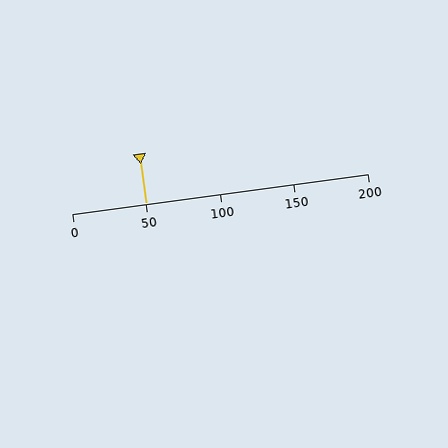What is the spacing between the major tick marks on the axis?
The major ticks are spaced 50 apart.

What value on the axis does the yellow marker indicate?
The marker indicates approximately 50.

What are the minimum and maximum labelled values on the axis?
The axis runs from 0 to 200.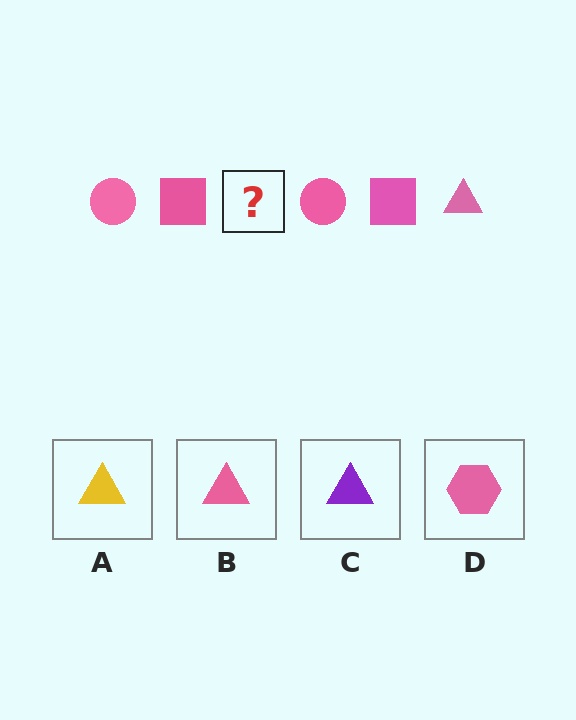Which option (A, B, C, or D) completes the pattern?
B.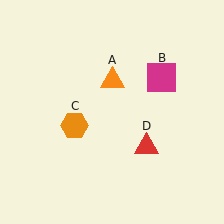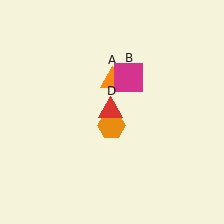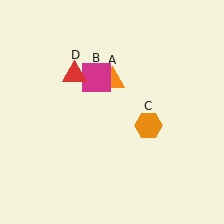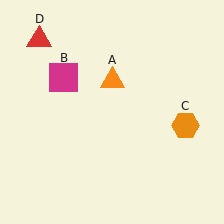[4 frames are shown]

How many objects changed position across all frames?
3 objects changed position: magenta square (object B), orange hexagon (object C), red triangle (object D).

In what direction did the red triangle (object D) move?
The red triangle (object D) moved up and to the left.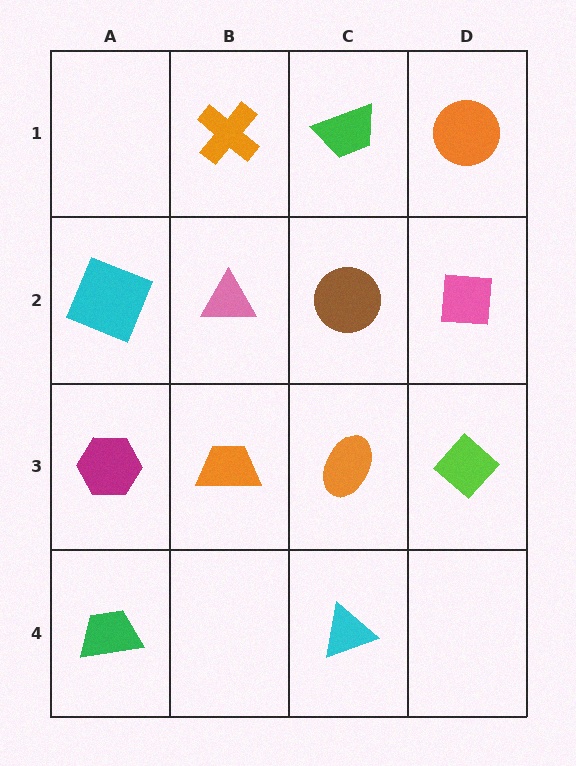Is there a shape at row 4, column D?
No, that cell is empty.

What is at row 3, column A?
A magenta hexagon.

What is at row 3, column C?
An orange ellipse.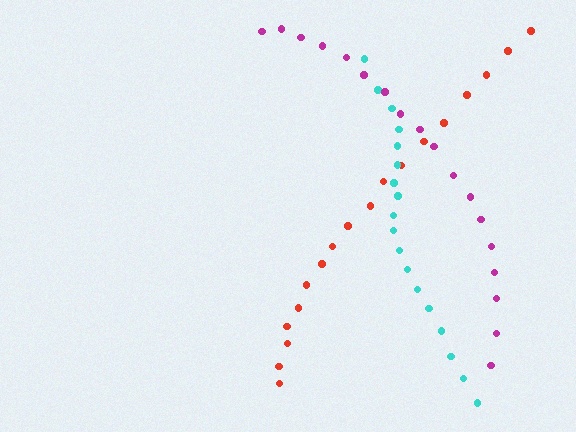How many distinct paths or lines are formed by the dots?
There are 3 distinct paths.